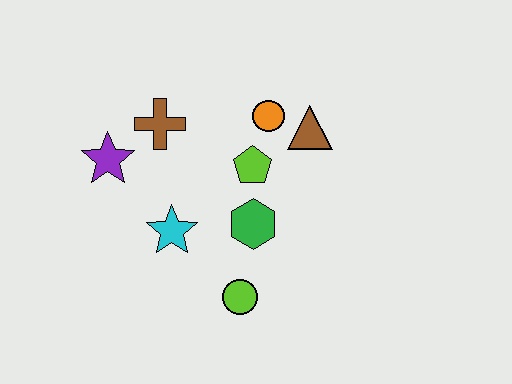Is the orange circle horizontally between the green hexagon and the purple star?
No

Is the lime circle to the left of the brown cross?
No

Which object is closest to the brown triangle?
The orange circle is closest to the brown triangle.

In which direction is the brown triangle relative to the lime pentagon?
The brown triangle is to the right of the lime pentagon.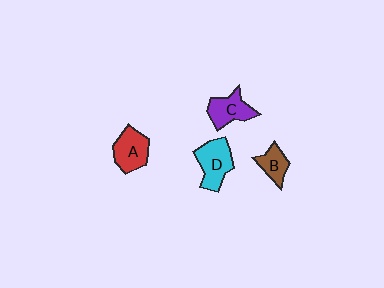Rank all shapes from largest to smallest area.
From largest to smallest: D (cyan), A (red), C (purple), B (brown).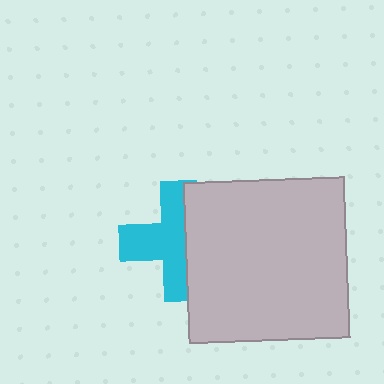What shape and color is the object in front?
The object in front is a light gray square.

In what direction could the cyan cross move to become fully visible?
The cyan cross could move left. That would shift it out from behind the light gray square entirely.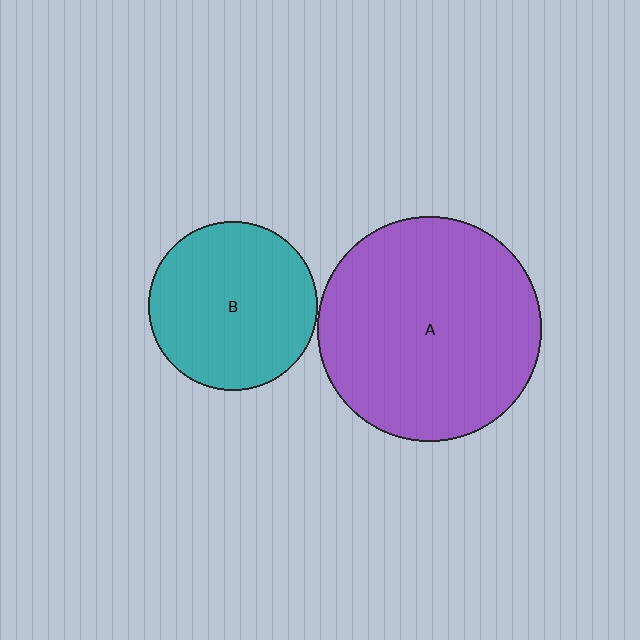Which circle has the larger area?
Circle A (purple).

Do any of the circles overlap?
No, none of the circles overlap.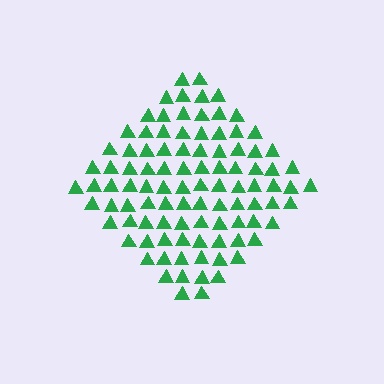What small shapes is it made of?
It is made of small triangles.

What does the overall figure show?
The overall figure shows a diamond.